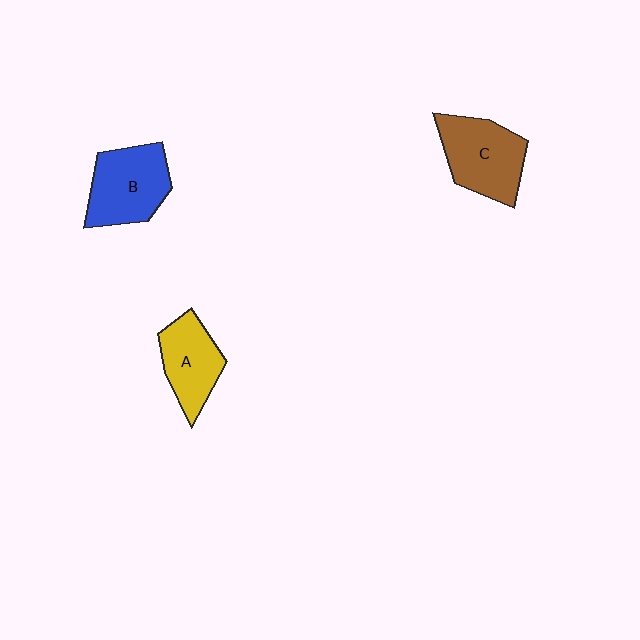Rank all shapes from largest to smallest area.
From largest to smallest: C (brown), B (blue), A (yellow).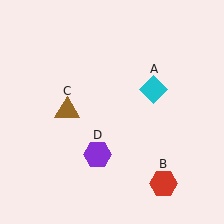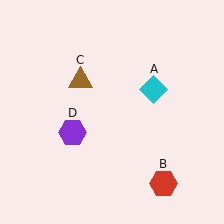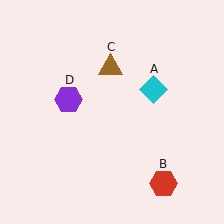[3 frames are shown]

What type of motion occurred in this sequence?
The brown triangle (object C), purple hexagon (object D) rotated clockwise around the center of the scene.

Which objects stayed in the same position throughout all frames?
Cyan diamond (object A) and red hexagon (object B) remained stationary.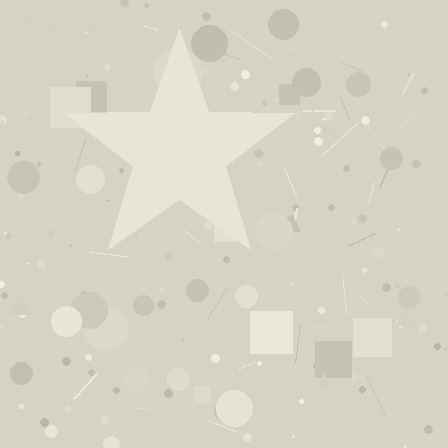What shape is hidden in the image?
A star is hidden in the image.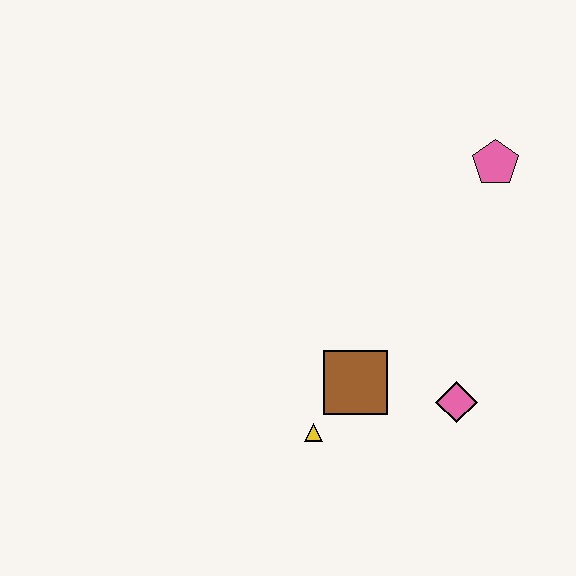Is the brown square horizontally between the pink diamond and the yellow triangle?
Yes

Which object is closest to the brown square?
The yellow triangle is closest to the brown square.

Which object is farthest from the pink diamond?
The pink pentagon is farthest from the pink diamond.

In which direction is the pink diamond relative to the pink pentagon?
The pink diamond is below the pink pentagon.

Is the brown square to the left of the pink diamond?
Yes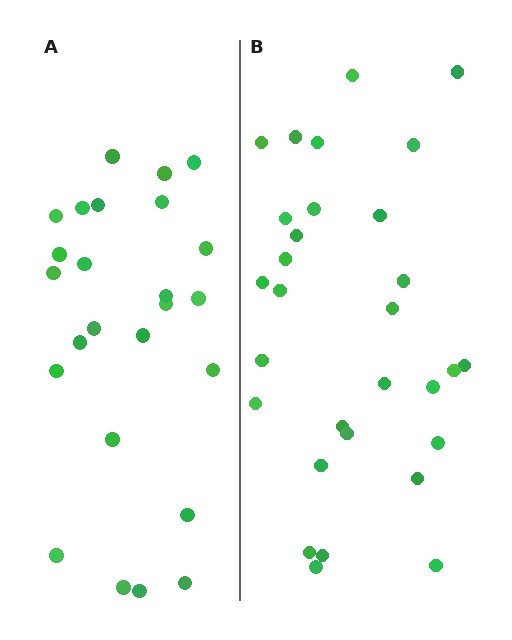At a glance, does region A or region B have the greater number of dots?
Region B (the right region) has more dots.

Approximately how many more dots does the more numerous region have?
Region B has about 5 more dots than region A.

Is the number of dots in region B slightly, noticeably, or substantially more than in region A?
Region B has only slightly more — the two regions are fairly close. The ratio is roughly 1.2 to 1.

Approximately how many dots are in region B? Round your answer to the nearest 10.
About 30 dots.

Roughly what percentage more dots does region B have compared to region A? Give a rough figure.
About 20% more.